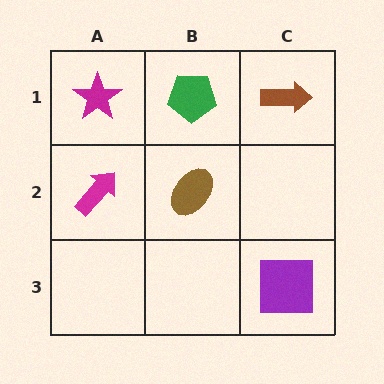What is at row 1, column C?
A brown arrow.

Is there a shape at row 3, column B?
No, that cell is empty.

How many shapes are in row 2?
2 shapes.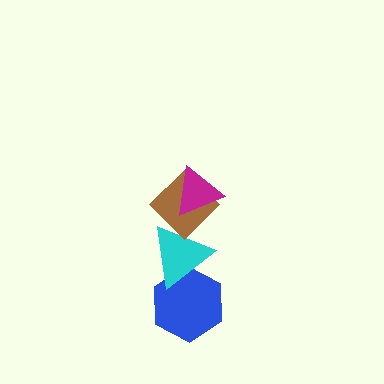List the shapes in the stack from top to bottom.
From top to bottom: the magenta triangle, the brown diamond, the cyan triangle, the blue hexagon.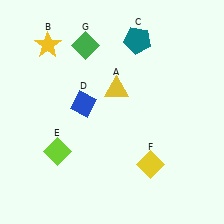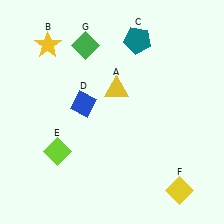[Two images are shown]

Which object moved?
The yellow diamond (F) moved right.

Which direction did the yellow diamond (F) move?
The yellow diamond (F) moved right.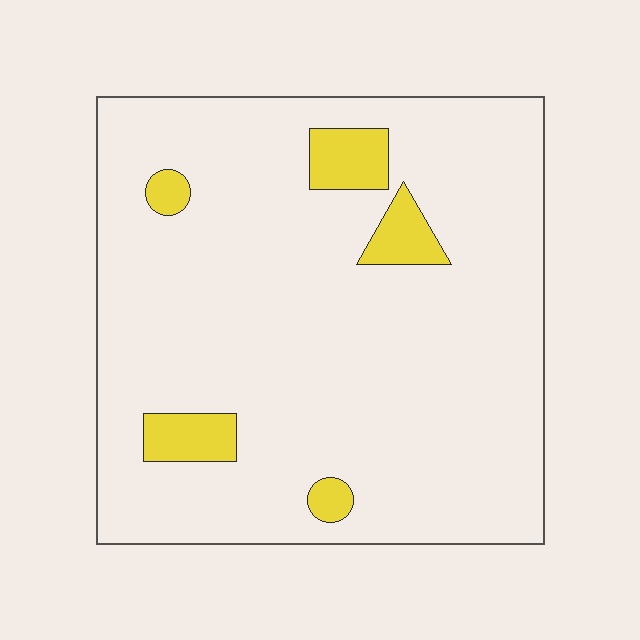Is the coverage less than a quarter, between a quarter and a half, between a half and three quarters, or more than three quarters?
Less than a quarter.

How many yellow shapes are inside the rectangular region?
5.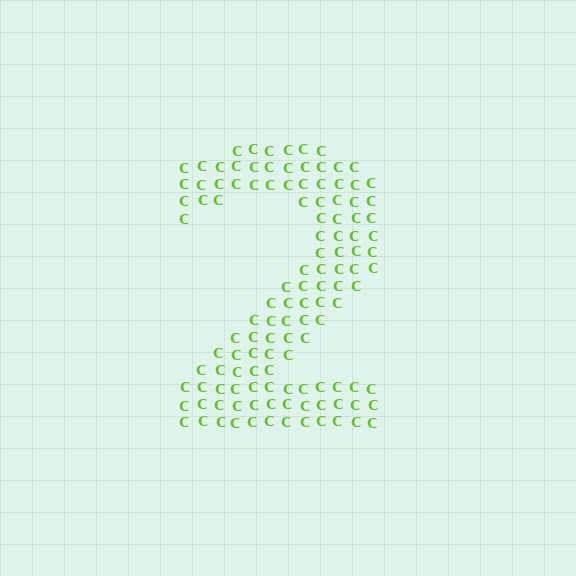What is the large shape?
The large shape is the digit 2.